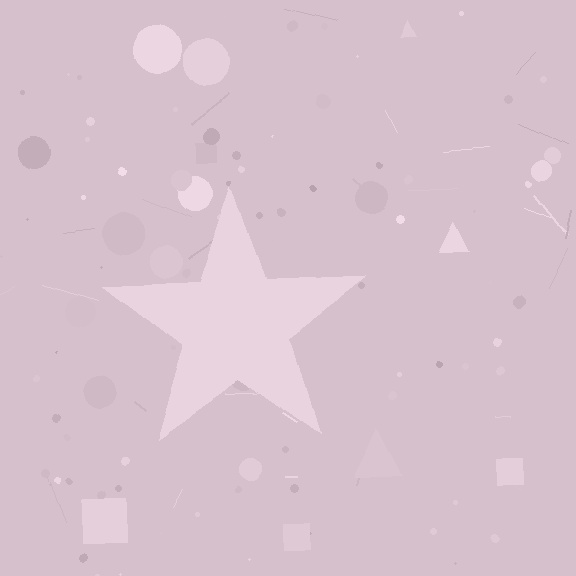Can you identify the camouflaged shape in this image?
The camouflaged shape is a star.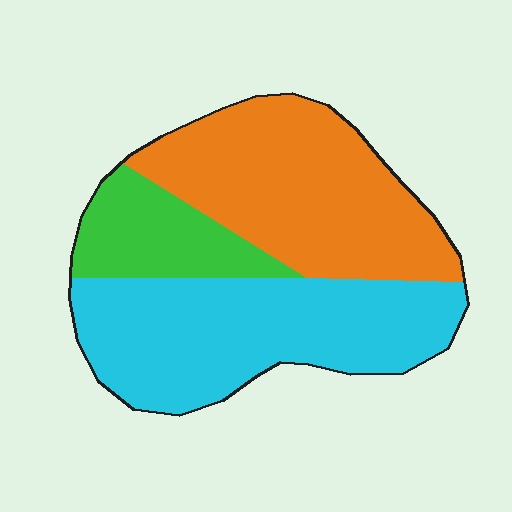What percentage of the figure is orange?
Orange takes up about two fifths (2/5) of the figure.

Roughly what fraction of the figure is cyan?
Cyan takes up about two fifths (2/5) of the figure.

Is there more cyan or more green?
Cyan.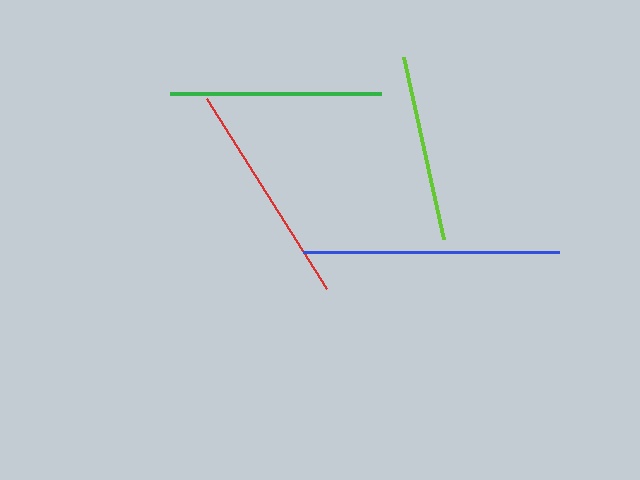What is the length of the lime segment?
The lime segment is approximately 186 pixels long.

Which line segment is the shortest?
The lime line is the shortest at approximately 186 pixels.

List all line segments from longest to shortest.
From longest to shortest: blue, red, green, lime.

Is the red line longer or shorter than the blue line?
The blue line is longer than the red line.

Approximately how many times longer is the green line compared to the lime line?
The green line is approximately 1.1 times the length of the lime line.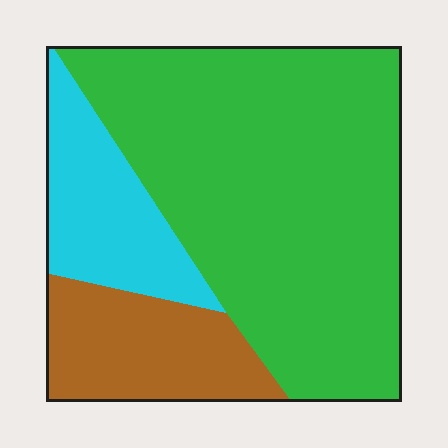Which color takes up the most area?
Green, at roughly 65%.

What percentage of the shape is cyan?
Cyan takes up between a sixth and a third of the shape.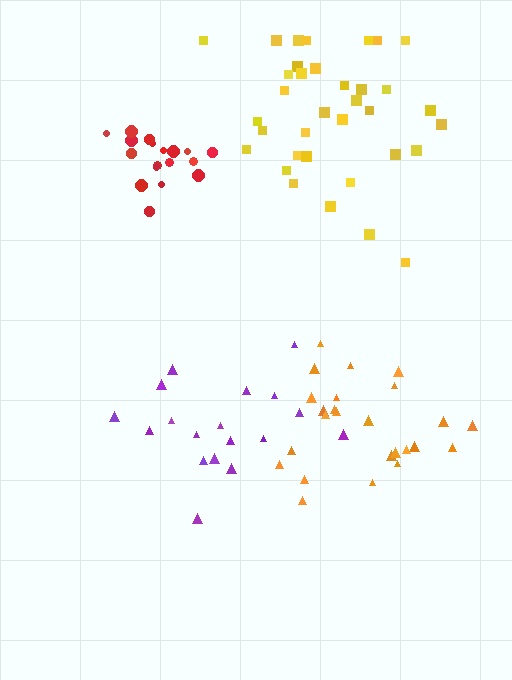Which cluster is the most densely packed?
Red.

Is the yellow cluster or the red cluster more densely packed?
Red.